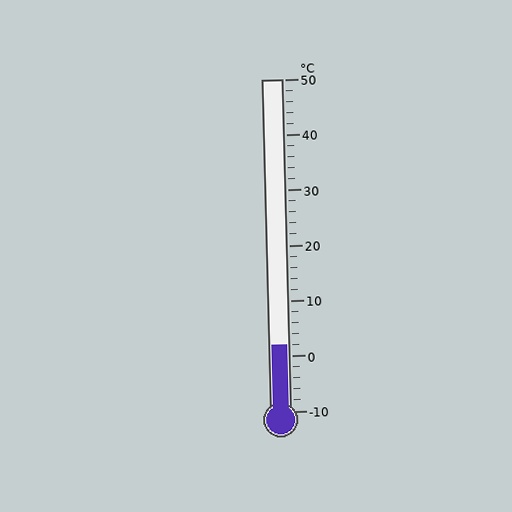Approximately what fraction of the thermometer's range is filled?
The thermometer is filled to approximately 20% of its range.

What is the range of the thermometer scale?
The thermometer scale ranges from -10°C to 50°C.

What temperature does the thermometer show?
The thermometer shows approximately 2°C.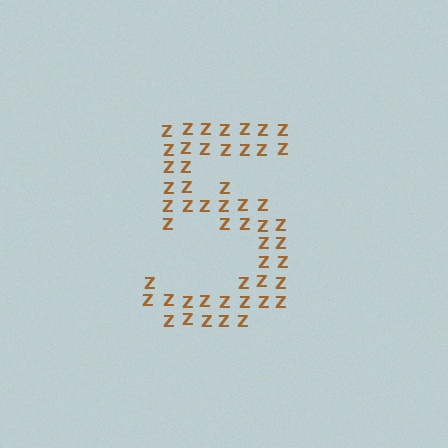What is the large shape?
The large shape is the digit 5.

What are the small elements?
The small elements are letter Z's.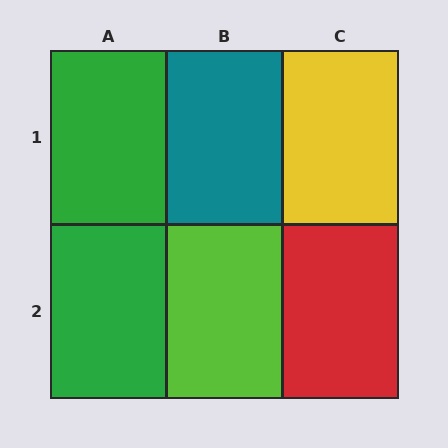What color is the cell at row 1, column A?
Green.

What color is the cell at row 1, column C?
Yellow.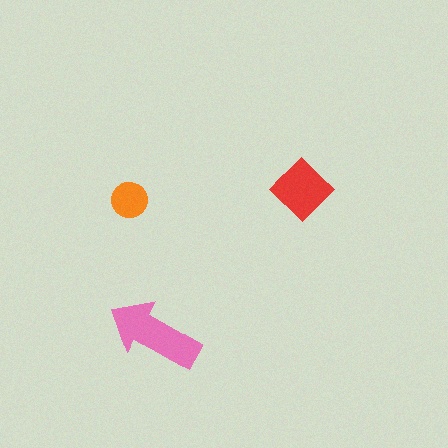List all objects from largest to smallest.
The pink arrow, the red diamond, the orange circle.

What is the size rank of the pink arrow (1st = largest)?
1st.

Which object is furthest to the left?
The orange circle is leftmost.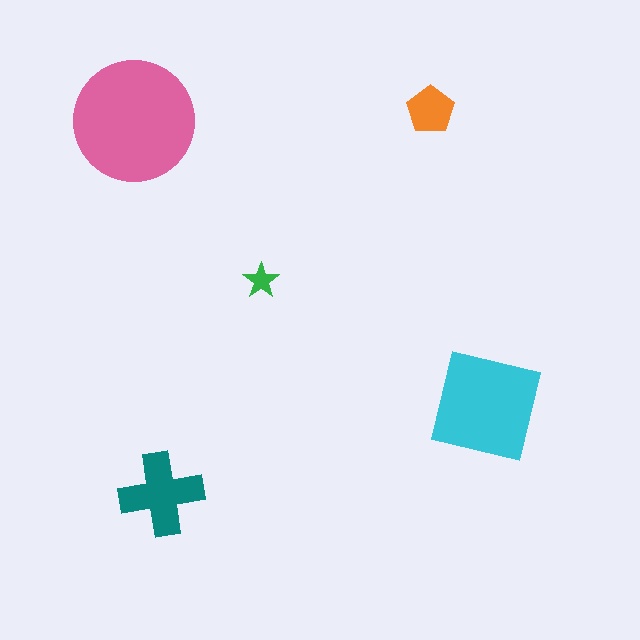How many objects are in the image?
There are 5 objects in the image.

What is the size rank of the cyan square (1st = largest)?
2nd.